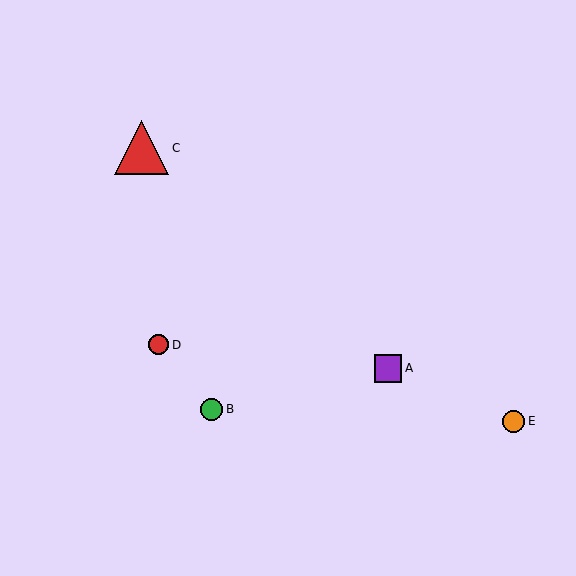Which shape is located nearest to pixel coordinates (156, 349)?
The red circle (labeled D) at (159, 345) is nearest to that location.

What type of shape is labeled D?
Shape D is a red circle.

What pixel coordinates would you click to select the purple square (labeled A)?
Click at (388, 368) to select the purple square A.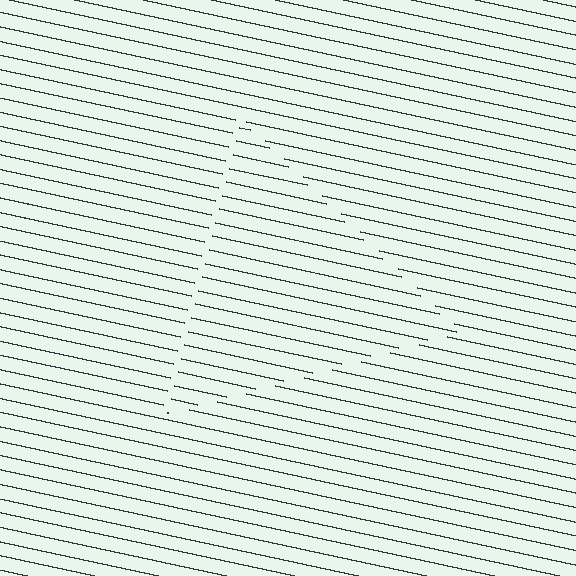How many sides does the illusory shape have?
3 sides — the line-ends trace a triangle.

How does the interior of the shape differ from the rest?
The interior of the shape contains the same grating, shifted by half a period — the contour is defined by the phase discontinuity where line-ends from the inner and outer gratings abut.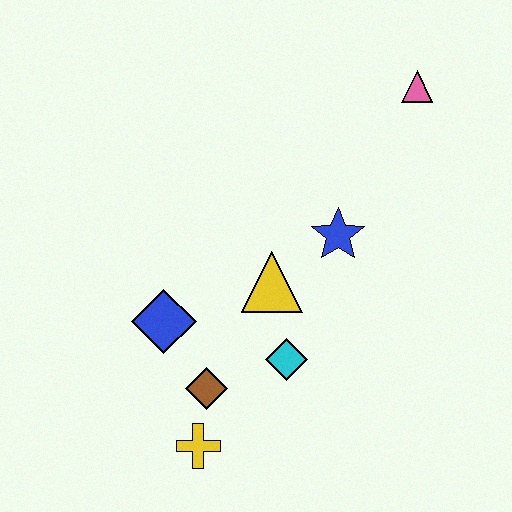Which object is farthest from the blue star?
The yellow cross is farthest from the blue star.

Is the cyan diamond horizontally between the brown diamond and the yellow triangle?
No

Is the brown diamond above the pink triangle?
No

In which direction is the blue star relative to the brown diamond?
The blue star is above the brown diamond.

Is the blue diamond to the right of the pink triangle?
No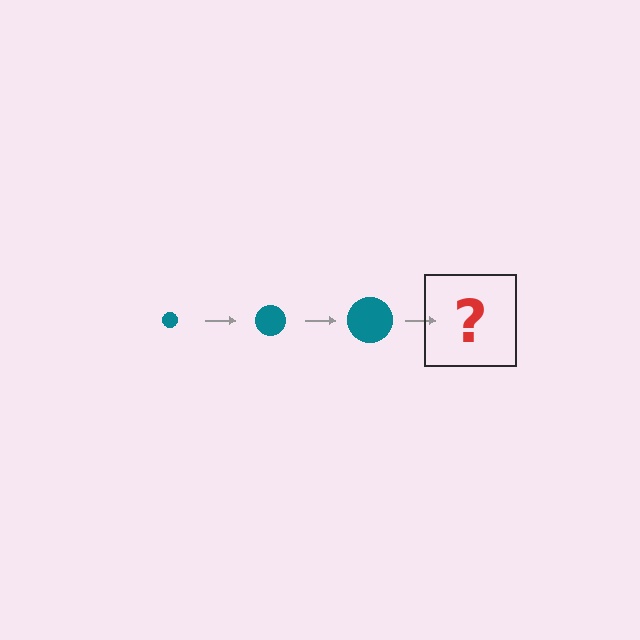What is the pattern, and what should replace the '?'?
The pattern is that the circle gets progressively larger each step. The '?' should be a teal circle, larger than the previous one.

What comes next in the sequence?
The next element should be a teal circle, larger than the previous one.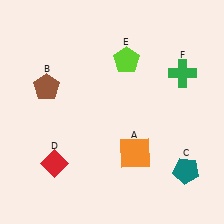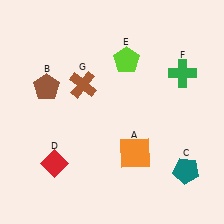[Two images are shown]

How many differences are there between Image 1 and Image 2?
There is 1 difference between the two images.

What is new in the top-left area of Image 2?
A brown cross (G) was added in the top-left area of Image 2.